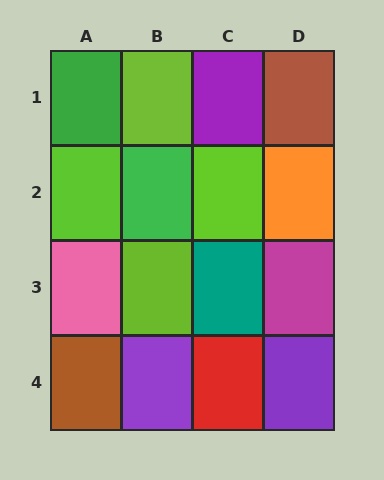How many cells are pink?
1 cell is pink.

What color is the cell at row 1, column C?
Purple.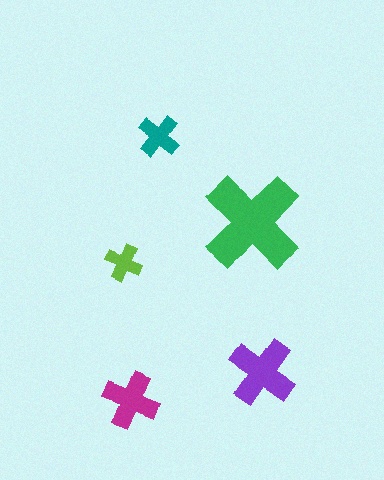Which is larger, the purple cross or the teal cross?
The purple one.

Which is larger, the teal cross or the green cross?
The green one.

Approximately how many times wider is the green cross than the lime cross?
About 2.5 times wider.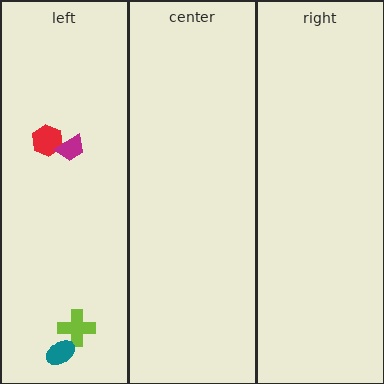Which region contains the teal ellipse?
The left region.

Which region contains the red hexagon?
The left region.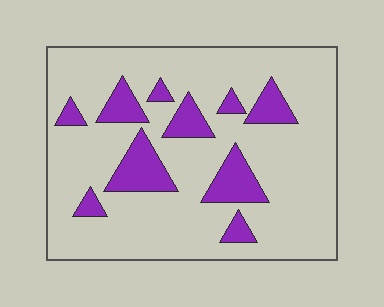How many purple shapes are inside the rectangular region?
10.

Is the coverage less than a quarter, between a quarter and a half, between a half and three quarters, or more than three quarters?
Less than a quarter.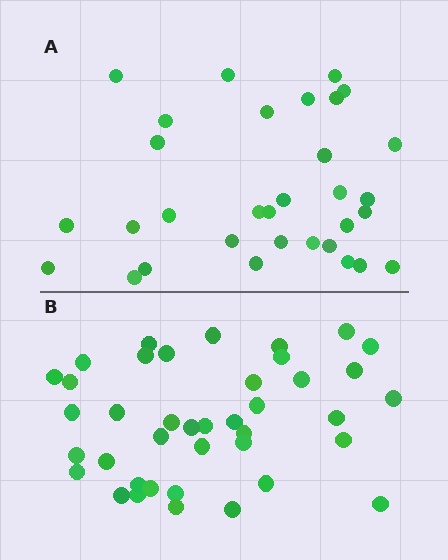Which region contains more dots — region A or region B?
Region B (the bottom region) has more dots.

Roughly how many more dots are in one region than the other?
Region B has roughly 8 or so more dots than region A.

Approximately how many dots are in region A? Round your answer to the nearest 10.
About 30 dots. (The exact count is 32, which rounds to 30.)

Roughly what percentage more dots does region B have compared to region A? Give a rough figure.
About 25% more.